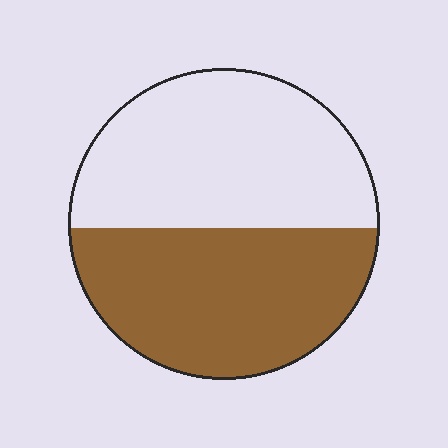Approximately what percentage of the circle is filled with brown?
Approximately 50%.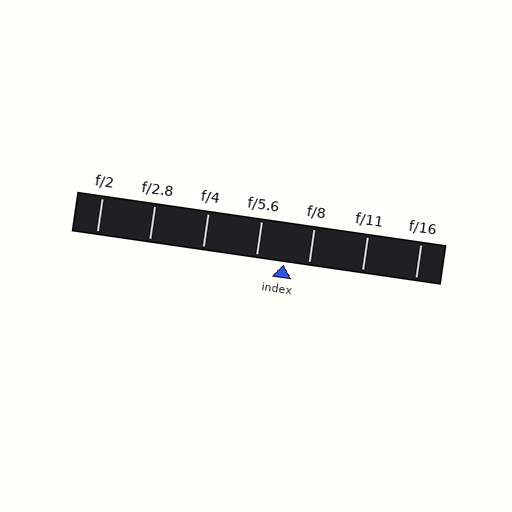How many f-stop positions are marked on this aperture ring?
There are 7 f-stop positions marked.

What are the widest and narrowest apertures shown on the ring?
The widest aperture shown is f/2 and the narrowest is f/16.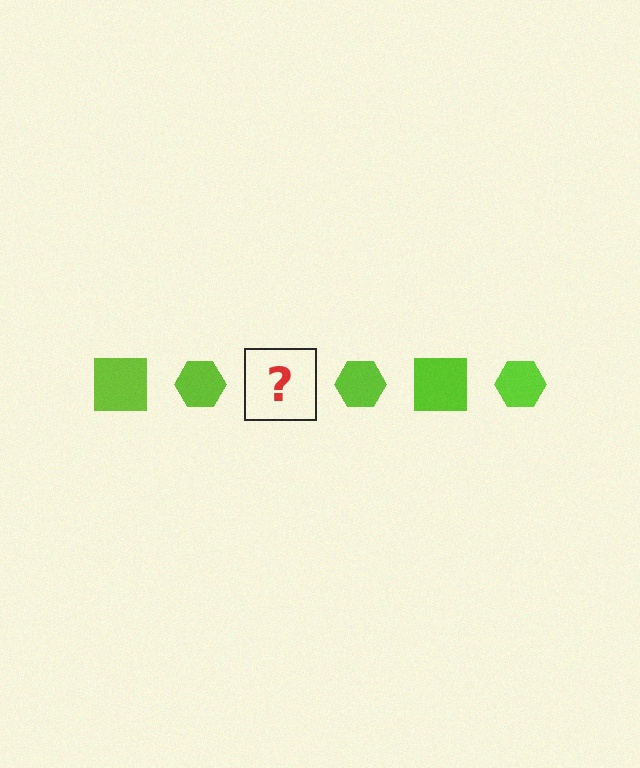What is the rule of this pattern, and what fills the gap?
The rule is that the pattern cycles through square, hexagon shapes in lime. The gap should be filled with a lime square.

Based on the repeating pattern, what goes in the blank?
The blank should be a lime square.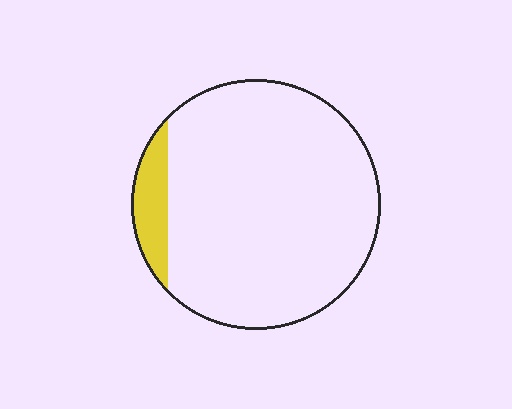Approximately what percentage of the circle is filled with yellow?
Approximately 10%.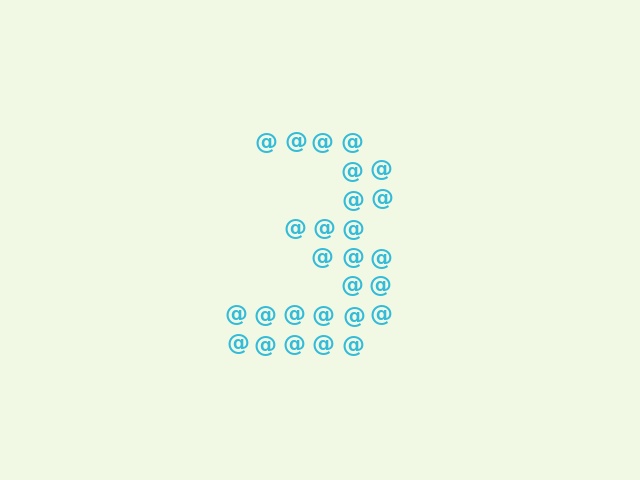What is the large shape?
The large shape is the digit 3.